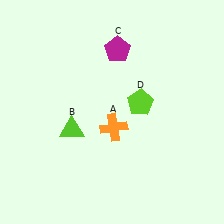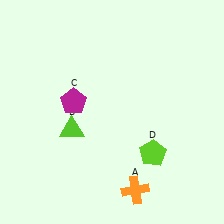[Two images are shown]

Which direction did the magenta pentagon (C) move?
The magenta pentagon (C) moved down.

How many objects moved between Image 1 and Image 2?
3 objects moved between the two images.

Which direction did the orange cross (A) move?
The orange cross (A) moved down.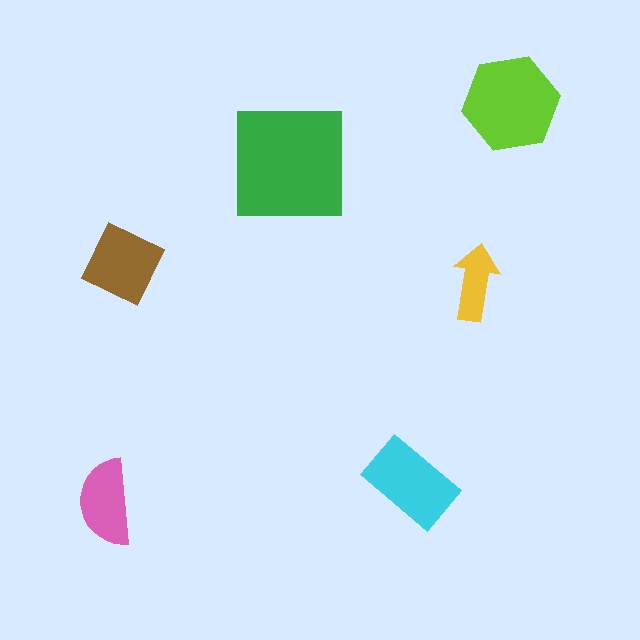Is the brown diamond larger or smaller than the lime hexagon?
Smaller.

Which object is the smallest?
The yellow arrow.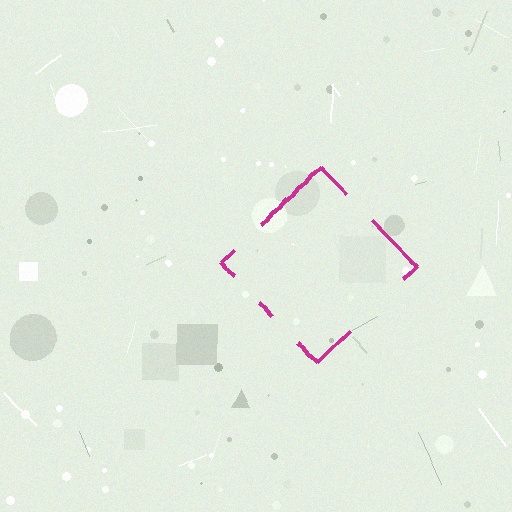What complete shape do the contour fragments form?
The contour fragments form a diamond.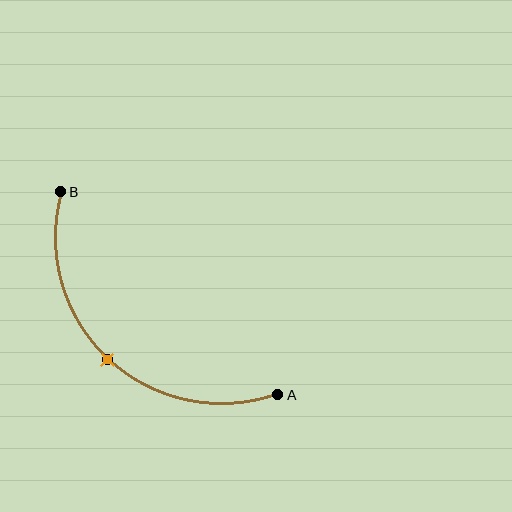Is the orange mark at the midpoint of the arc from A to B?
Yes. The orange mark lies on the arc at equal arc-length from both A and B — it is the arc midpoint.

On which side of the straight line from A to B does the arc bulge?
The arc bulges below and to the left of the straight line connecting A and B.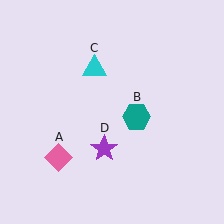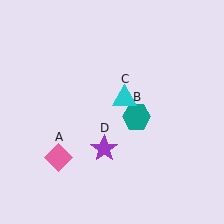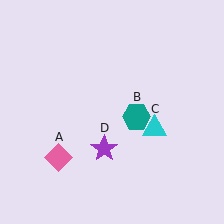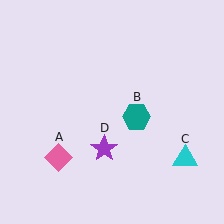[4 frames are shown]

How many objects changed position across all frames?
1 object changed position: cyan triangle (object C).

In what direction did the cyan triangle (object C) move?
The cyan triangle (object C) moved down and to the right.